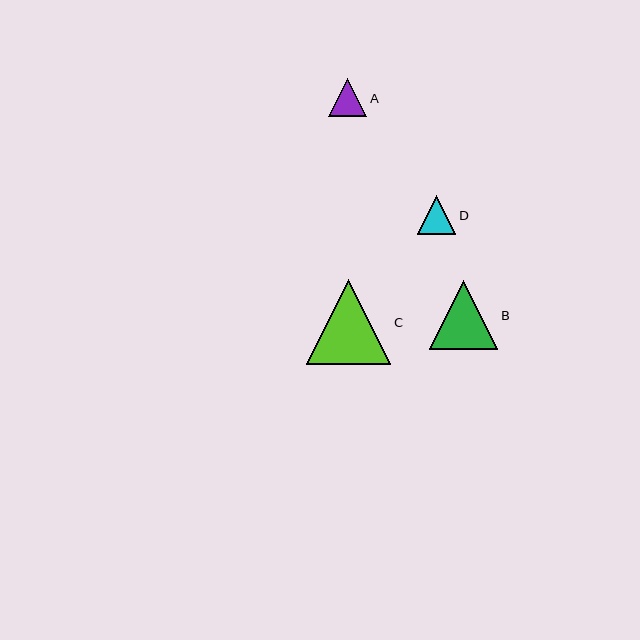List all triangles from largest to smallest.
From largest to smallest: C, B, D, A.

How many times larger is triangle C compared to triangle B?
Triangle C is approximately 1.2 times the size of triangle B.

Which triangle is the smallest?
Triangle A is the smallest with a size of approximately 38 pixels.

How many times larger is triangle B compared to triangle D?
Triangle B is approximately 1.8 times the size of triangle D.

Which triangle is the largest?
Triangle C is the largest with a size of approximately 84 pixels.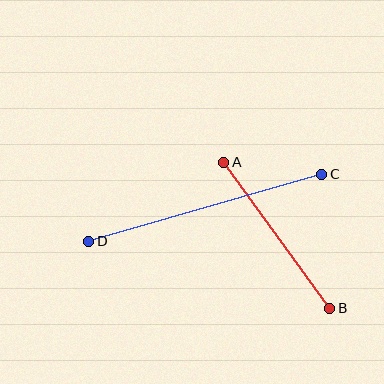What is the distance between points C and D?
The distance is approximately 242 pixels.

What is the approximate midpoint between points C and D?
The midpoint is at approximately (205, 208) pixels.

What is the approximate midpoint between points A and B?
The midpoint is at approximately (277, 235) pixels.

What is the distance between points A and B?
The distance is approximately 180 pixels.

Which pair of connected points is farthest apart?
Points C and D are farthest apart.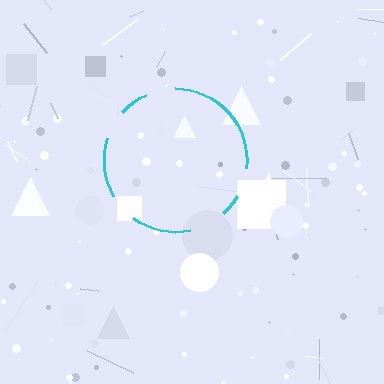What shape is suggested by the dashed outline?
The dashed outline suggests a circle.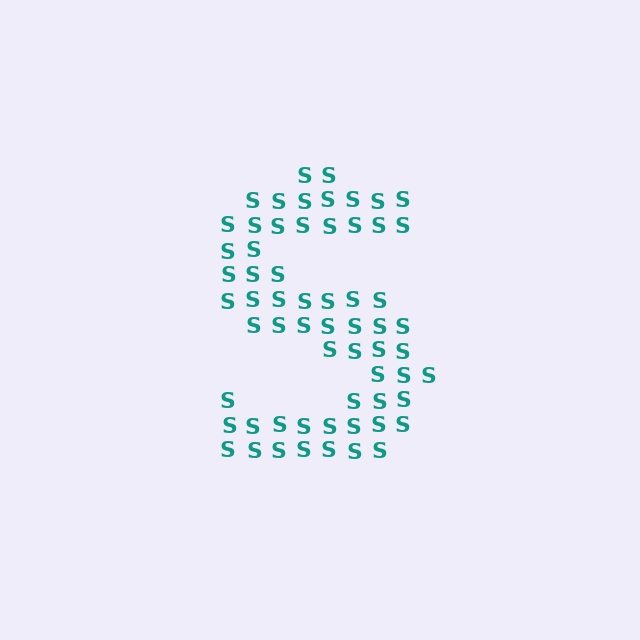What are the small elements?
The small elements are letter S's.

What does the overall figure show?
The overall figure shows the letter S.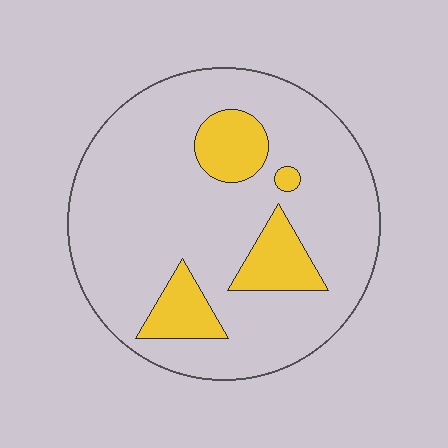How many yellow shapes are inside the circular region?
4.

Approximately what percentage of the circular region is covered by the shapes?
Approximately 15%.